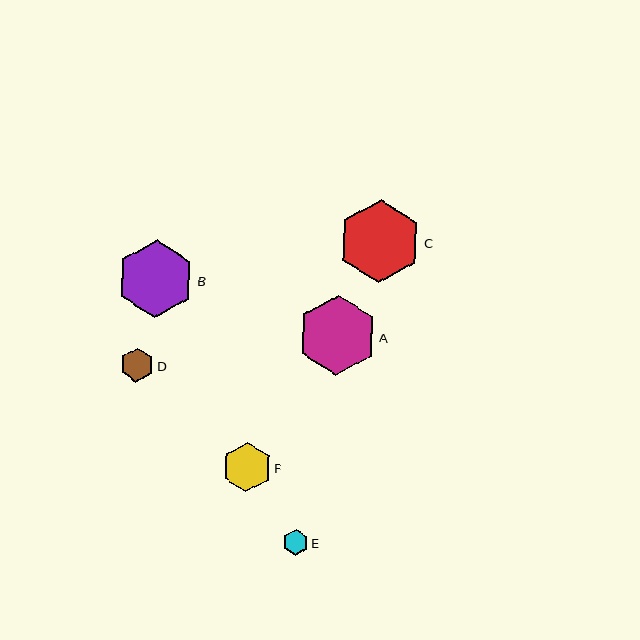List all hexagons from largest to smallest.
From largest to smallest: C, A, B, F, D, E.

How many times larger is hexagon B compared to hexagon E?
Hexagon B is approximately 3.0 times the size of hexagon E.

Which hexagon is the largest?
Hexagon C is the largest with a size of approximately 83 pixels.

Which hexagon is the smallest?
Hexagon E is the smallest with a size of approximately 26 pixels.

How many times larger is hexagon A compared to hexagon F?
Hexagon A is approximately 1.6 times the size of hexagon F.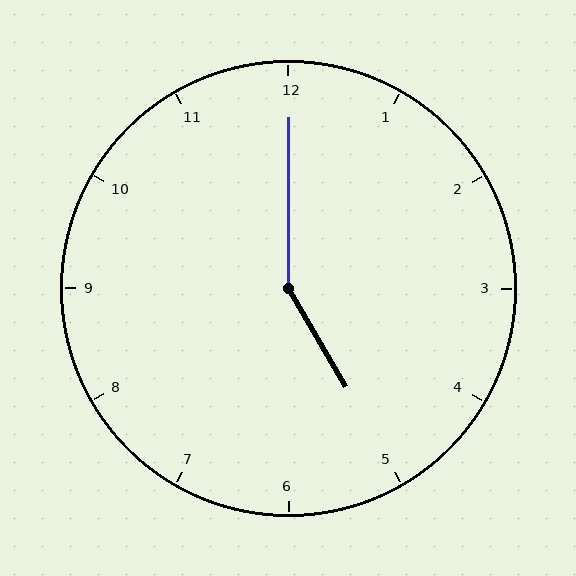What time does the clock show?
5:00.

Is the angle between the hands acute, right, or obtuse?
It is obtuse.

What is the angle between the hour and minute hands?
Approximately 150 degrees.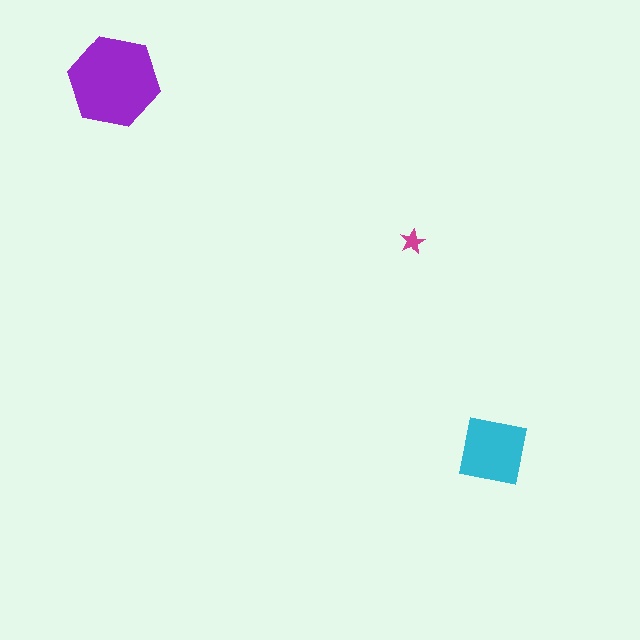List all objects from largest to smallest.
The purple hexagon, the cyan square, the magenta star.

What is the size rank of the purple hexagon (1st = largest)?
1st.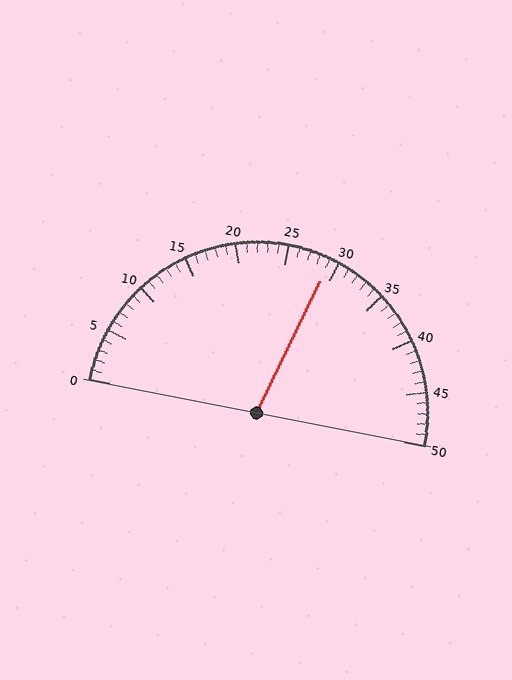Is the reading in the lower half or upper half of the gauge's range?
The reading is in the upper half of the range (0 to 50).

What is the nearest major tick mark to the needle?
The nearest major tick mark is 30.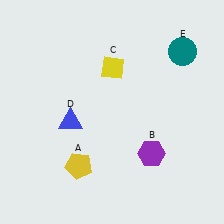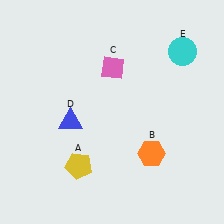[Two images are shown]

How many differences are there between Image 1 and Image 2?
There are 3 differences between the two images.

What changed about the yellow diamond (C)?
In Image 1, C is yellow. In Image 2, it changed to pink.